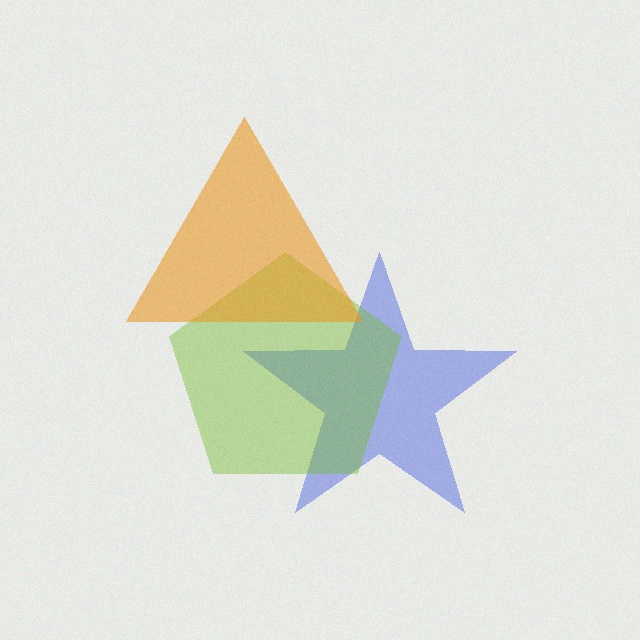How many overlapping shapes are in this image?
There are 3 overlapping shapes in the image.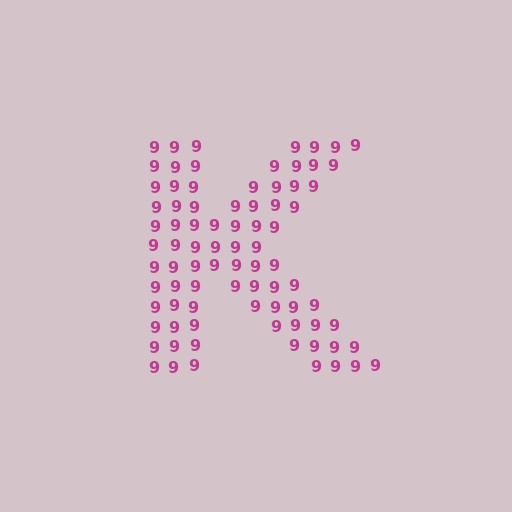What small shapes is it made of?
It is made of small digit 9's.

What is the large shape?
The large shape is the letter K.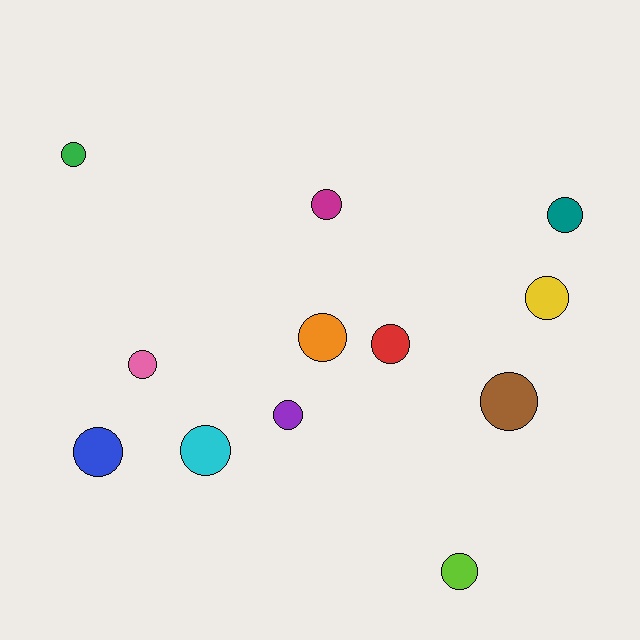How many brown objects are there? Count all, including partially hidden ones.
There is 1 brown object.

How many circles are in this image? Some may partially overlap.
There are 12 circles.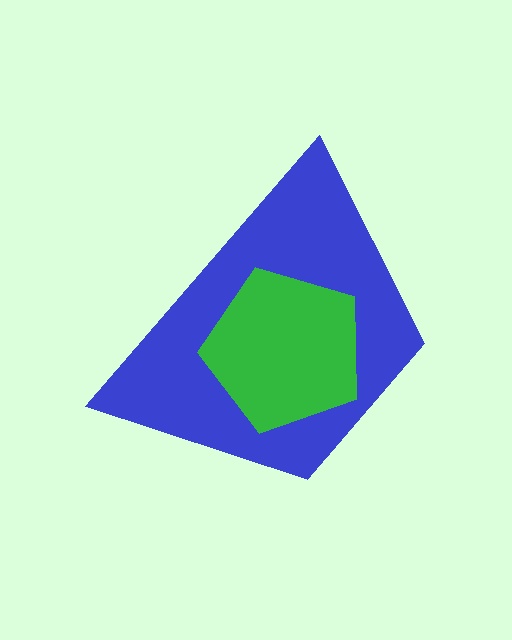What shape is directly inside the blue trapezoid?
The green pentagon.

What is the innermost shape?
The green pentagon.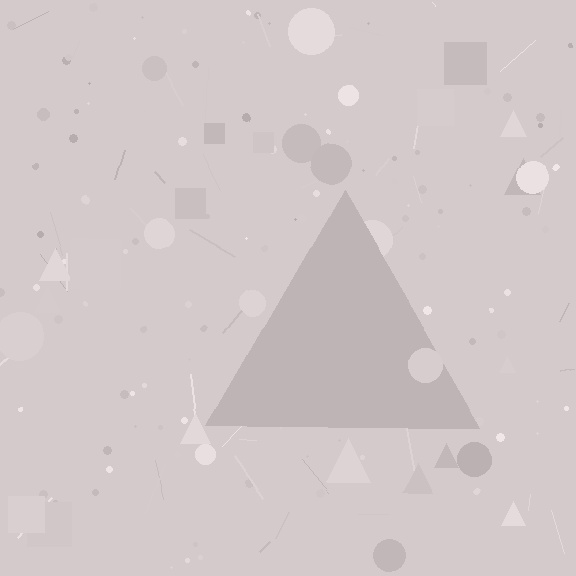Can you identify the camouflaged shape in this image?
The camouflaged shape is a triangle.